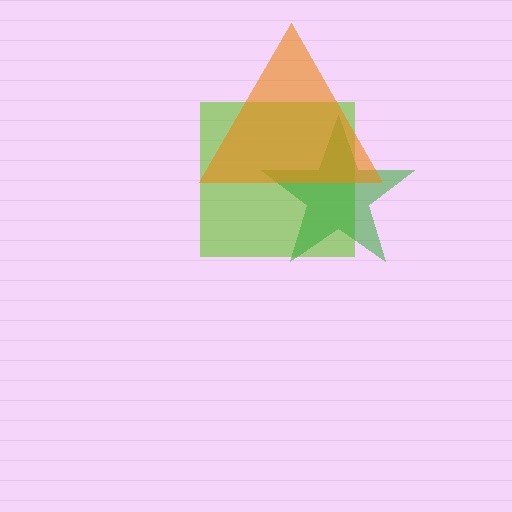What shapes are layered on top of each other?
The layered shapes are: a lime square, a green star, an orange triangle.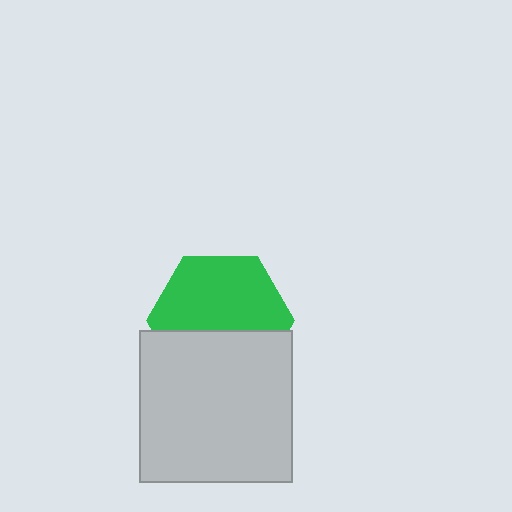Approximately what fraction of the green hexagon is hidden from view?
Roughly 41% of the green hexagon is hidden behind the light gray square.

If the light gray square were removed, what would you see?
You would see the complete green hexagon.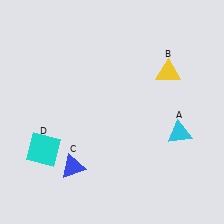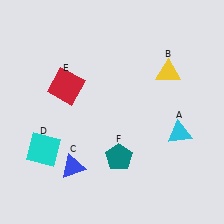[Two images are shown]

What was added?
A red square (E), a teal pentagon (F) were added in Image 2.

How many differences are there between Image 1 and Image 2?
There are 2 differences between the two images.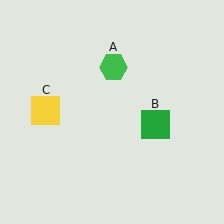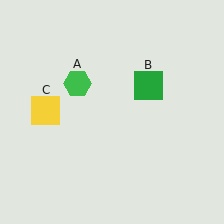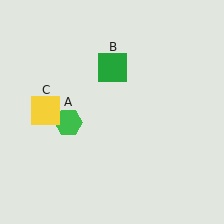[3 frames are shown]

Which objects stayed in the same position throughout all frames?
Yellow square (object C) remained stationary.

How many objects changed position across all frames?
2 objects changed position: green hexagon (object A), green square (object B).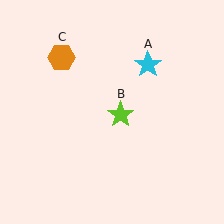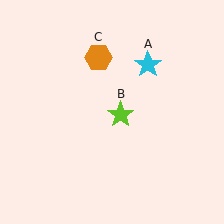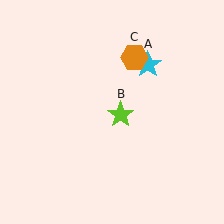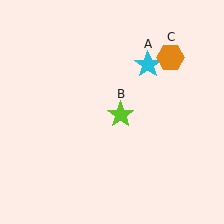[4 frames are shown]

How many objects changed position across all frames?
1 object changed position: orange hexagon (object C).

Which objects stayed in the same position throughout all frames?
Cyan star (object A) and lime star (object B) remained stationary.